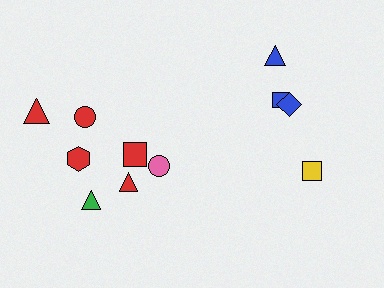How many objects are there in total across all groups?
There are 11 objects.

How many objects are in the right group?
There are 4 objects.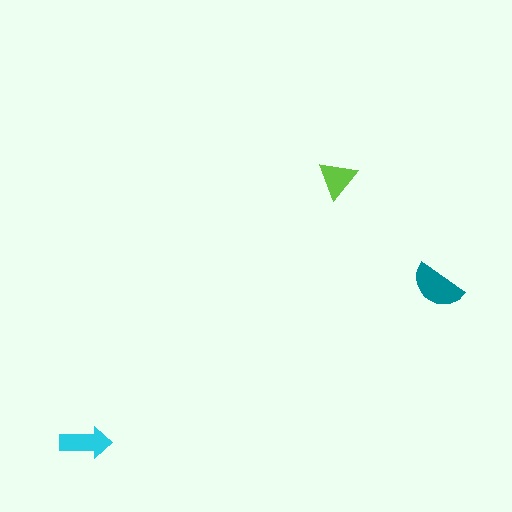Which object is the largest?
The teal semicircle.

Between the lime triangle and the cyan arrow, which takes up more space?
The cyan arrow.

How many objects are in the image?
There are 3 objects in the image.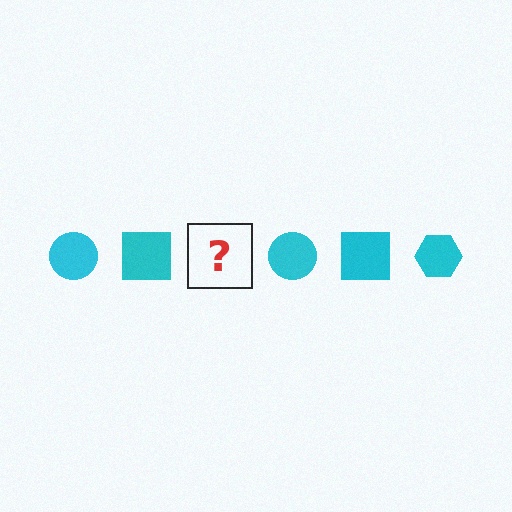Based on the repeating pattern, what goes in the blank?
The blank should be a cyan hexagon.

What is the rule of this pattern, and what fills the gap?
The rule is that the pattern cycles through circle, square, hexagon shapes in cyan. The gap should be filled with a cyan hexagon.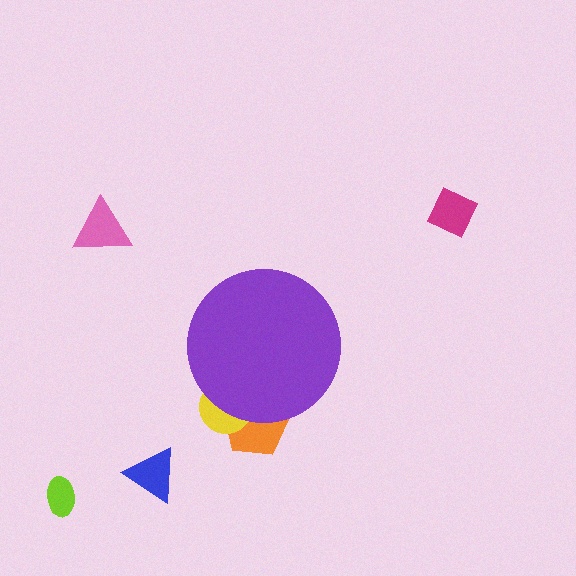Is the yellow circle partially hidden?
Yes, the yellow circle is partially hidden behind the purple circle.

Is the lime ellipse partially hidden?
No, the lime ellipse is fully visible.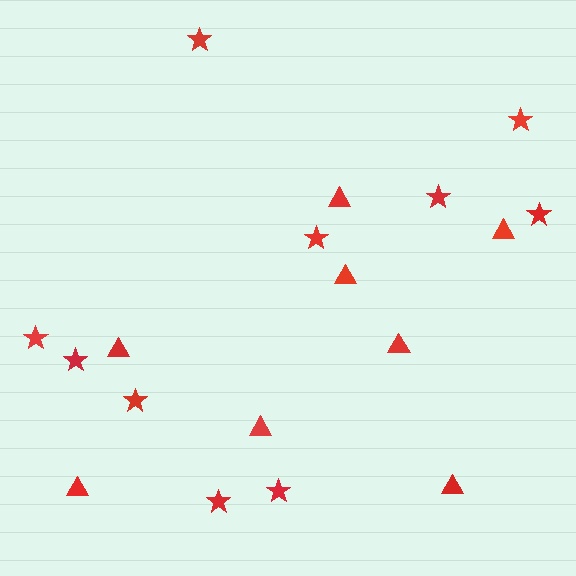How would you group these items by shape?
There are 2 groups: one group of triangles (8) and one group of stars (10).